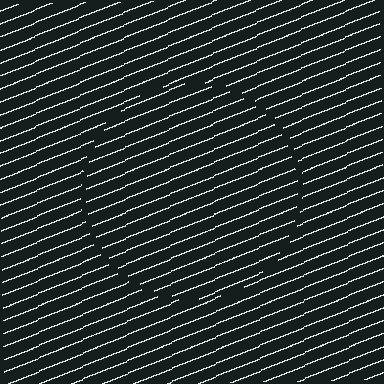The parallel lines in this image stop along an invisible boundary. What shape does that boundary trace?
An illusory circle. The interior of the shape contains the same grating, shifted by half a period — the contour is defined by the phase discontinuity where line-ends from the inner and outer gratings abut.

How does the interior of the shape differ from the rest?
The interior of the shape contains the same grating, shifted by half a period — the contour is defined by the phase discontinuity where line-ends from the inner and outer gratings abut.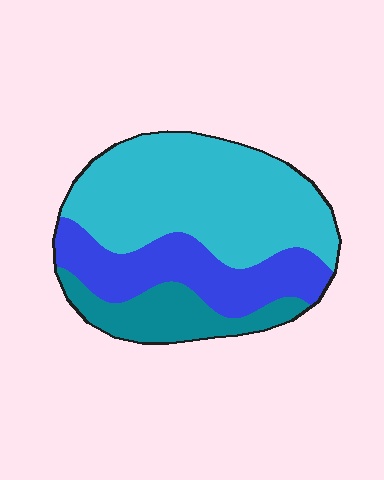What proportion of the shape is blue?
Blue covers 28% of the shape.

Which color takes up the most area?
Cyan, at roughly 55%.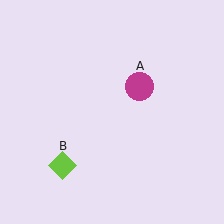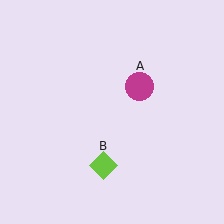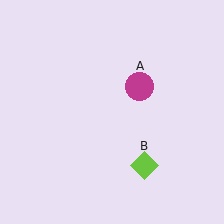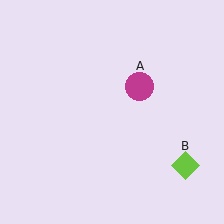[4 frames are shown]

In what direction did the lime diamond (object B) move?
The lime diamond (object B) moved right.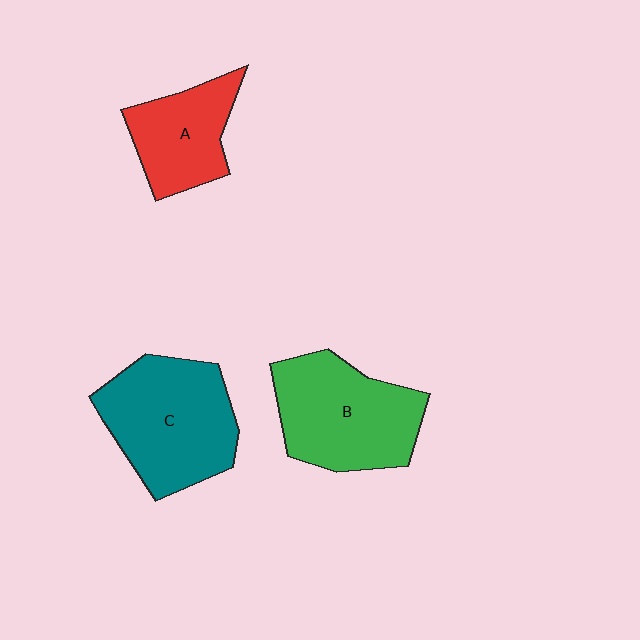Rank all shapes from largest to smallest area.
From largest to smallest: C (teal), B (green), A (red).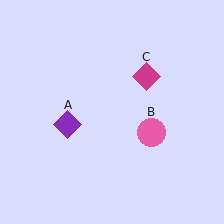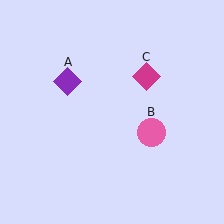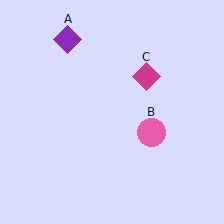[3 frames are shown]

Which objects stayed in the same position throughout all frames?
Pink circle (object B) and magenta diamond (object C) remained stationary.